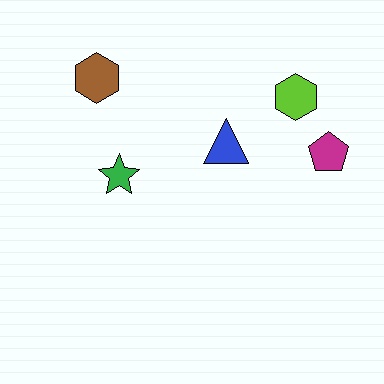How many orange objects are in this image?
There are no orange objects.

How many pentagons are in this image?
There is 1 pentagon.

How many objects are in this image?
There are 5 objects.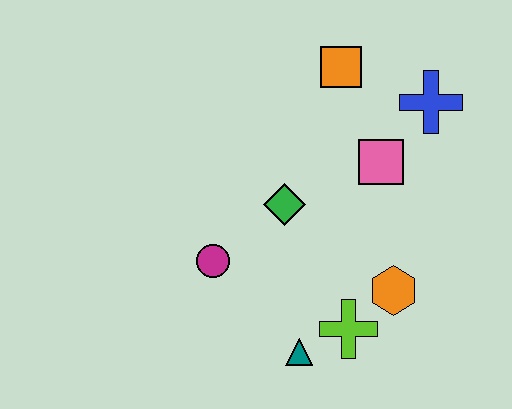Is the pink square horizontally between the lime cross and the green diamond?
No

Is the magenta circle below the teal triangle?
No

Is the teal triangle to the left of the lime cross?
Yes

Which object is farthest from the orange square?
The teal triangle is farthest from the orange square.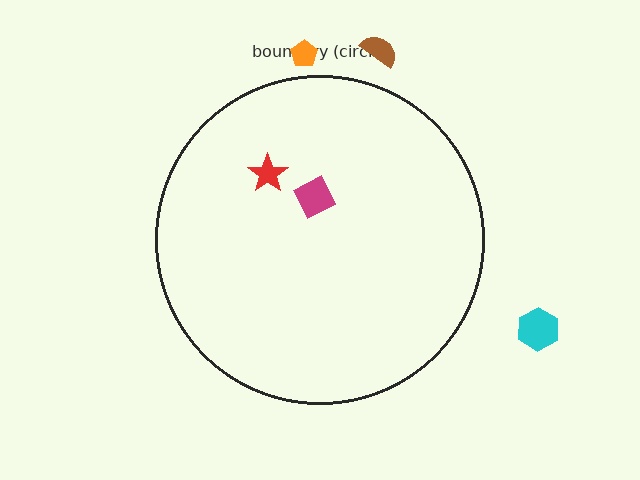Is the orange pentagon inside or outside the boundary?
Outside.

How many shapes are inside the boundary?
2 inside, 3 outside.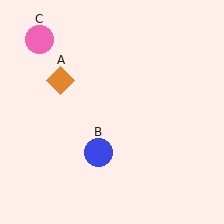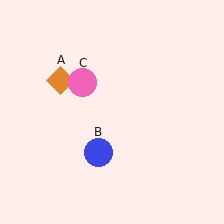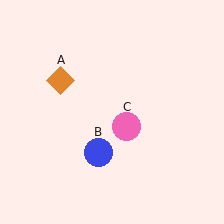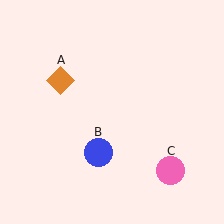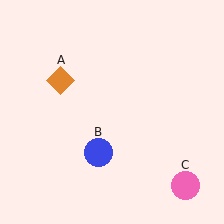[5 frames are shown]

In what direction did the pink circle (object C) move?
The pink circle (object C) moved down and to the right.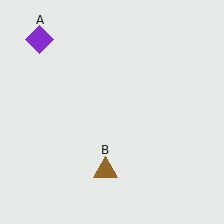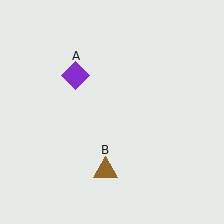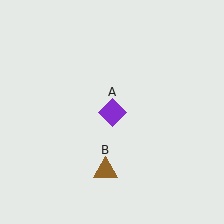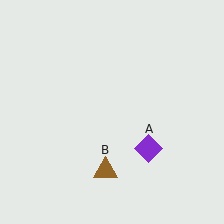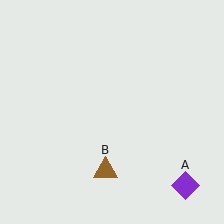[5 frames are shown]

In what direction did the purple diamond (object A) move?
The purple diamond (object A) moved down and to the right.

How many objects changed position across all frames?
1 object changed position: purple diamond (object A).